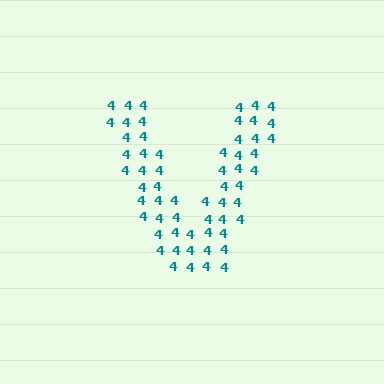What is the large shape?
The large shape is the letter V.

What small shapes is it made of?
It is made of small digit 4's.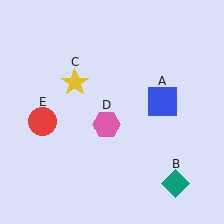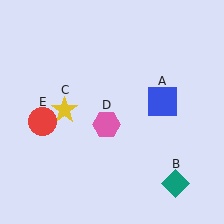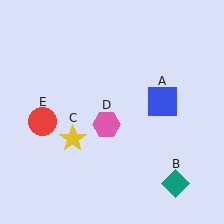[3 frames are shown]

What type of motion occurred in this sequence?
The yellow star (object C) rotated counterclockwise around the center of the scene.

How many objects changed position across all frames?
1 object changed position: yellow star (object C).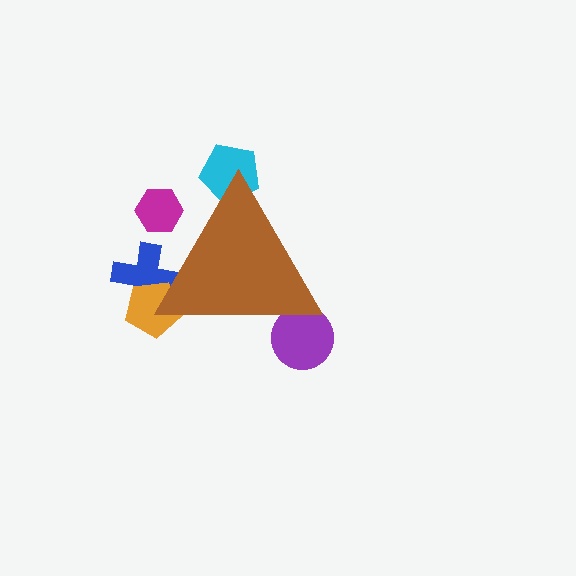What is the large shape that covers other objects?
A brown triangle.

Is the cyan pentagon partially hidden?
Yes, the cyan pentagon is partially hidden behind the brown triangle.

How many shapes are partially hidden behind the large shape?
5 shapes are partially hidden.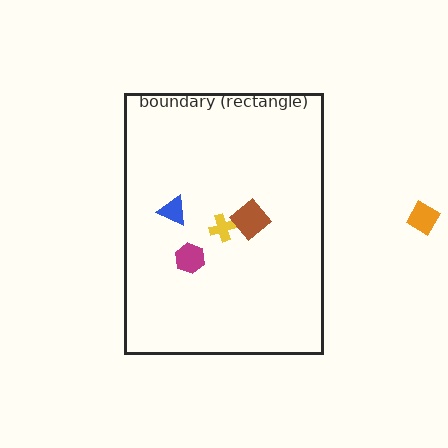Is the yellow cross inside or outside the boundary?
Inside.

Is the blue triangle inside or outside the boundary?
Inside.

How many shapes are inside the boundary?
4 inside, 1 outside.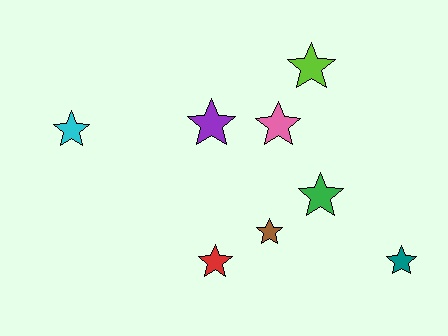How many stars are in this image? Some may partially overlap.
There are 8 stars.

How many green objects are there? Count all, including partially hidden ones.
There is 1 green object.